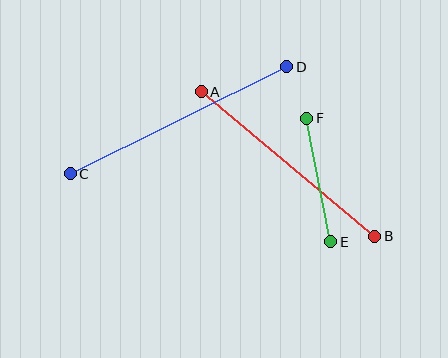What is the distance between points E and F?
The distance is approximately 126 pixels.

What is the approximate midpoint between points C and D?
The midpoint is at approximately (179, 120) pixels.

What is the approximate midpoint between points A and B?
The midpoint is at approximately (288, 164) pixels.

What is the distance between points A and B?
The distance is approximately 226 pixels.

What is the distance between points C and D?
The distance is approximately 241 pixels.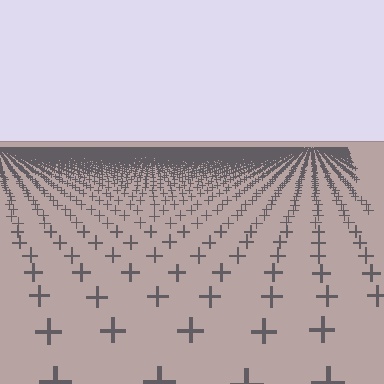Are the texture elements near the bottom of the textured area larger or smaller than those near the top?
Larger. Near the bottom, elements are closer to the viewer and appear at a bigger on-screen size.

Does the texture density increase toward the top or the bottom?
Density increases toward the top.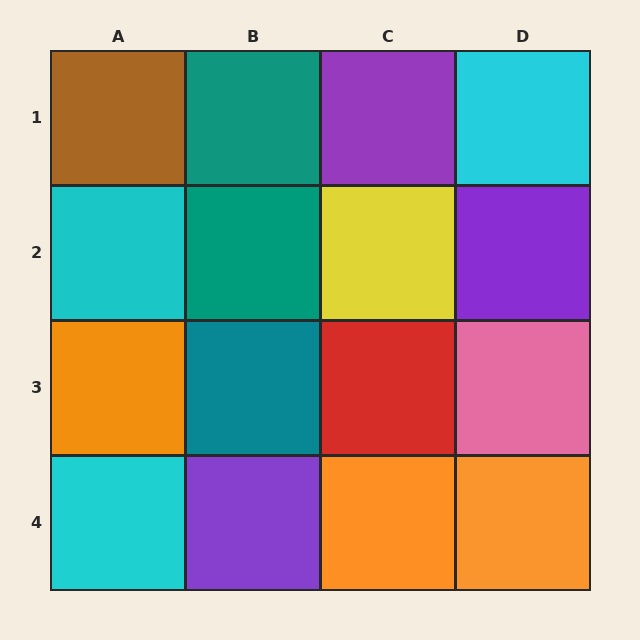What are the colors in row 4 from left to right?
Cyan, purple, orange, orange.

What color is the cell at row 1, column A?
Brown.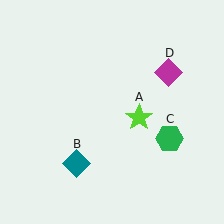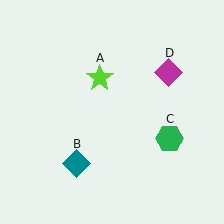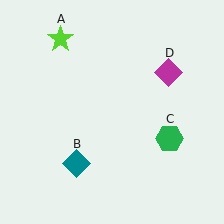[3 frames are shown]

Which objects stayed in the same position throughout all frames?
Teal diamond (object B) and green hexagon (object C) and magenta diamond (object D) remained stationary.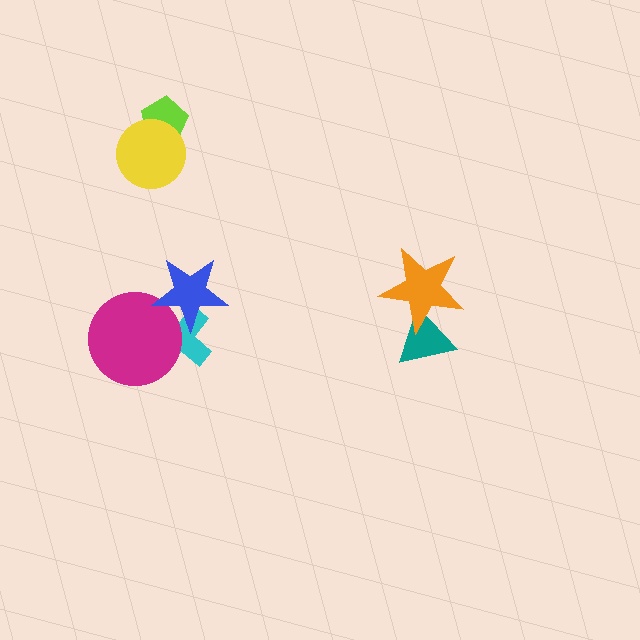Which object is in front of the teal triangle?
The orange star is in front of the teal triangle.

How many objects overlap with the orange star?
1 object overlaps with the orange star.